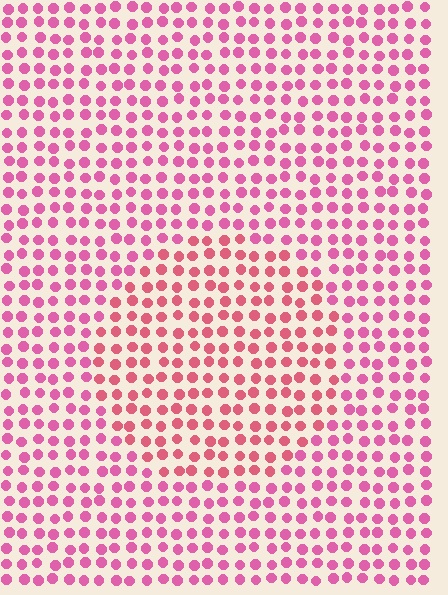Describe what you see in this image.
The image is filled with small pink elements in a uniform arrangement. A circle-shaped region is visible where the elements are tinted to a slightly different hue, forming a subtle color boundary.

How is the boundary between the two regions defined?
The boundary is defined purely by a slight shift in hue (about 22 degrees). Spacing, size, and orientation are identical on both sides.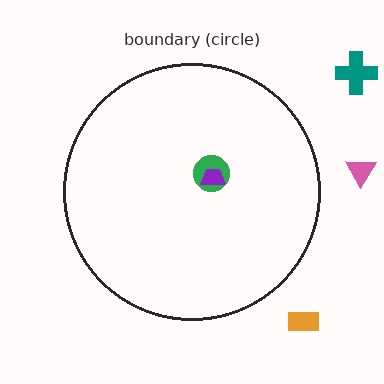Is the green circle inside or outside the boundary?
Inside.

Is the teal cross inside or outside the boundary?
Outside.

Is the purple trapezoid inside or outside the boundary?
Inside.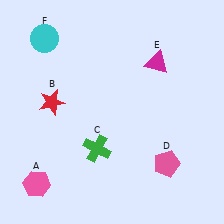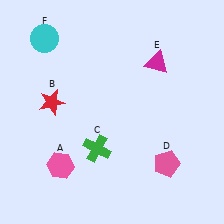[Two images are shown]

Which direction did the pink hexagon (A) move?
The pink hexagon (A) moved right.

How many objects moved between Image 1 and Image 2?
1 object moved between the two images.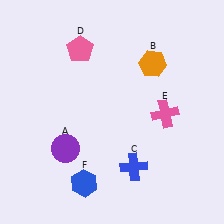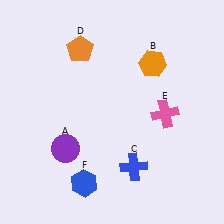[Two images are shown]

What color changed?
The pentagon (D) changed from pink in Image 1 to orange in Image 2.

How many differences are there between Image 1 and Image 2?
There is 1 difference between the two images.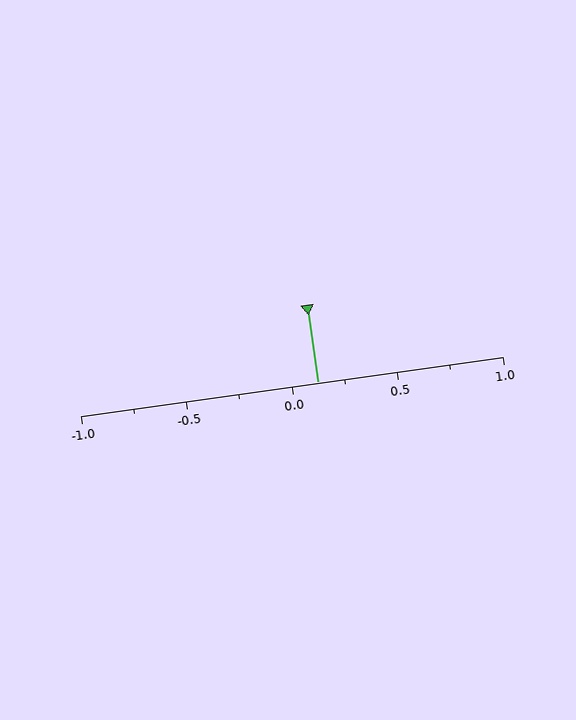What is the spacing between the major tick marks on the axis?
The major ticks are spaced 0.5 apart.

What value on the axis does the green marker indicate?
The marker indicates approximately 0.12.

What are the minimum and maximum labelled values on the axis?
The axis runs from -1.0 to 1.0.